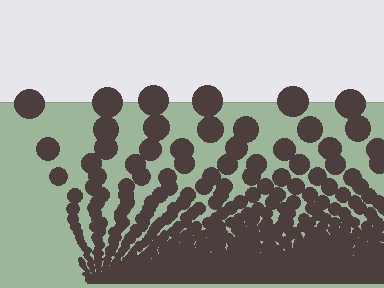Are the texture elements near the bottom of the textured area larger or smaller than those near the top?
Smaller. The gradient is inverted — elements near the bottom are smaller and denser.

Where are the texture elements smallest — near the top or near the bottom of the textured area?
Near the bottom.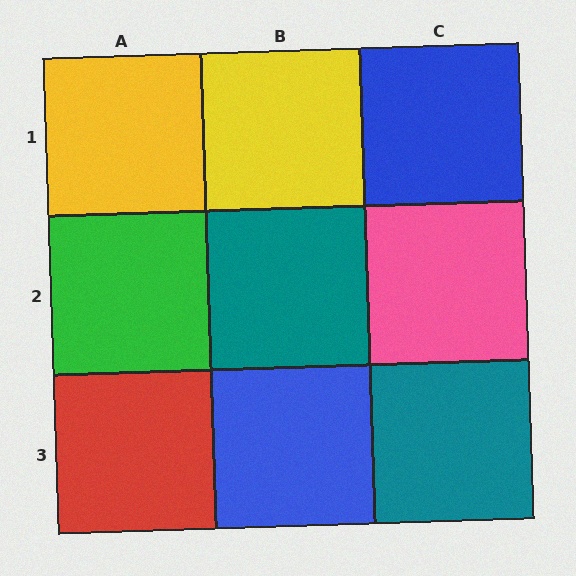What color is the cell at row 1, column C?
Blue.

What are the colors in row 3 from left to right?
Red, blue, teal.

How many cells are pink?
1 cell is pink.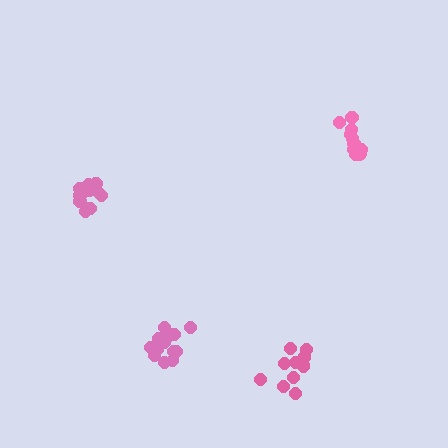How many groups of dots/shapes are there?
There are 4 groups.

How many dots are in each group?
Group 1: 15 dots, Group 2: 11 dots, Group 3: 10 dots, Group 4: 11 dots (47 total).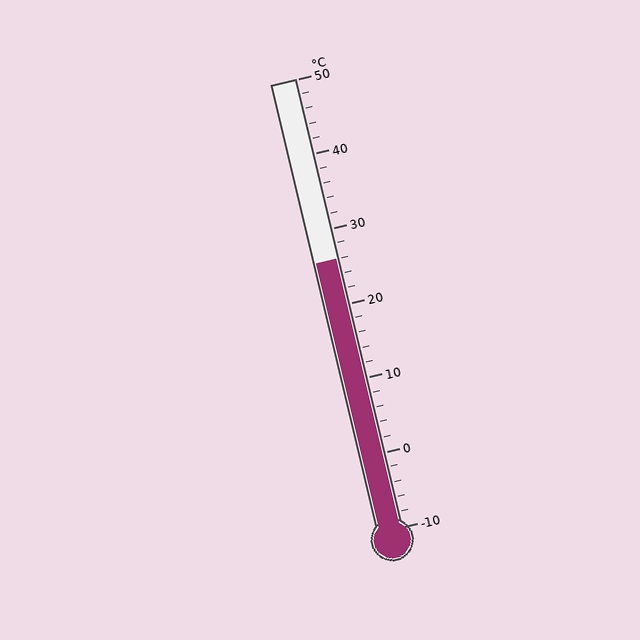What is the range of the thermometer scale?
The thermometer scale ranges from -10°C to 50°C.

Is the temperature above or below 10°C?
The temperature is above 10°C.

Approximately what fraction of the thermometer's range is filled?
The thermometer is filled to approximately 60% of its range.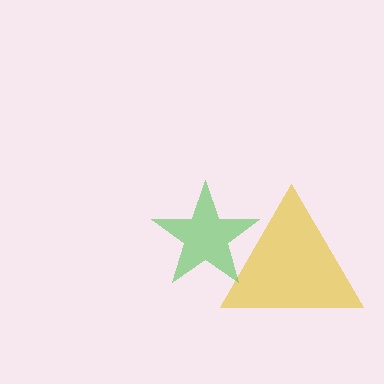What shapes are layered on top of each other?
The layered shapes are: a yellow triangle, a green star.